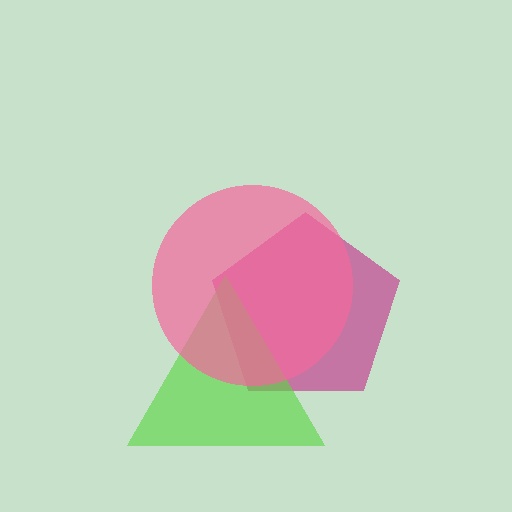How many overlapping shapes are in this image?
There are 3 overlapping shapes in the image.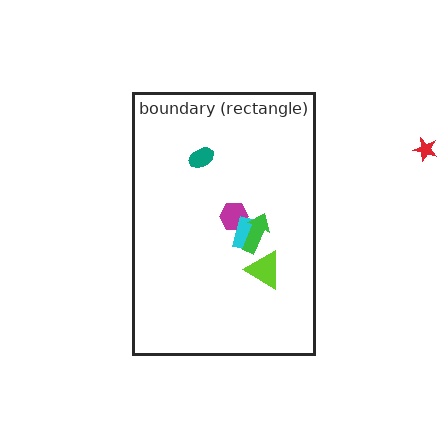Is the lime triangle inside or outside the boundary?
Inside.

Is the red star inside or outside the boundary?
Outside.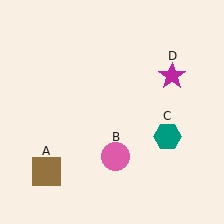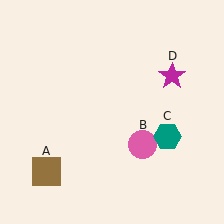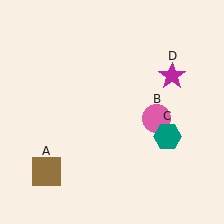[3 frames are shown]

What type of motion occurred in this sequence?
The pink circle (object B) rotated counterclockwise around the center of the scene.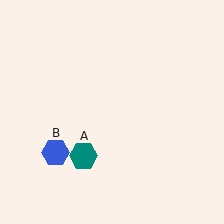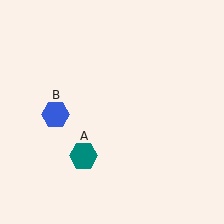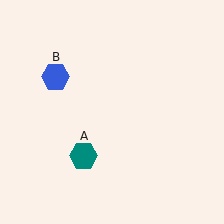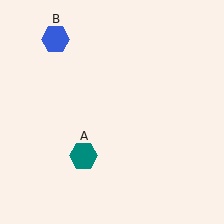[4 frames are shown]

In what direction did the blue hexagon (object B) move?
The blue hexagon (object B) moved up.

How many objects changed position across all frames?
1 object changed position: blue hexagon (object B).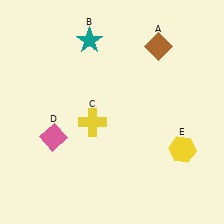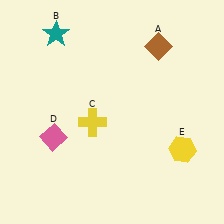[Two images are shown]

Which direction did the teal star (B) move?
The teal star (B) moved left.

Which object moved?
The teal star (B) moved left.